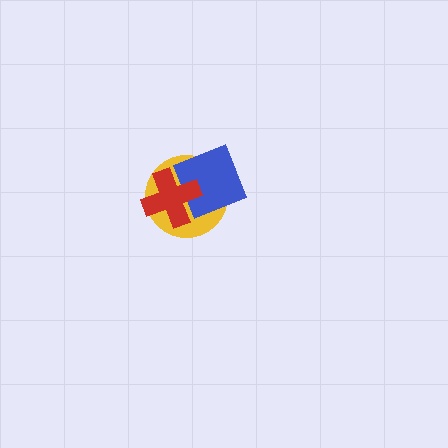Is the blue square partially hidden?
Yes, it is partially covered by another shape.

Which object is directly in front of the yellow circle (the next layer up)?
The blue square is directly in front of the yellow circle.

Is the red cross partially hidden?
No, no other shape covers it.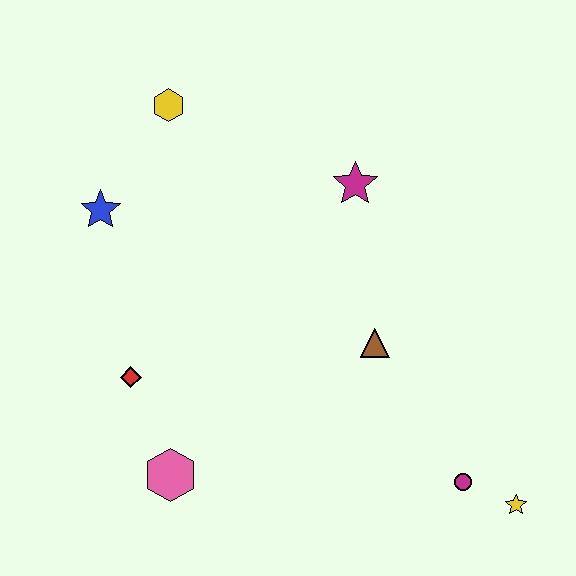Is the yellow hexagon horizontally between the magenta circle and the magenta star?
No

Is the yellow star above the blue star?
No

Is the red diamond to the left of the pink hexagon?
Yes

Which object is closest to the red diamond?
The pink hexagon is closest to the red diamond.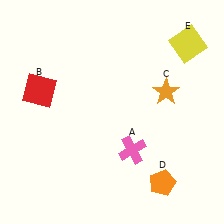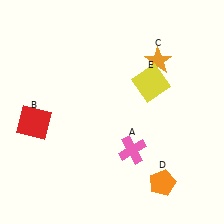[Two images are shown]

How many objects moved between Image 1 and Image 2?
3 objects moved between the two images.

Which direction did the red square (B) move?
The red square (B) moved down.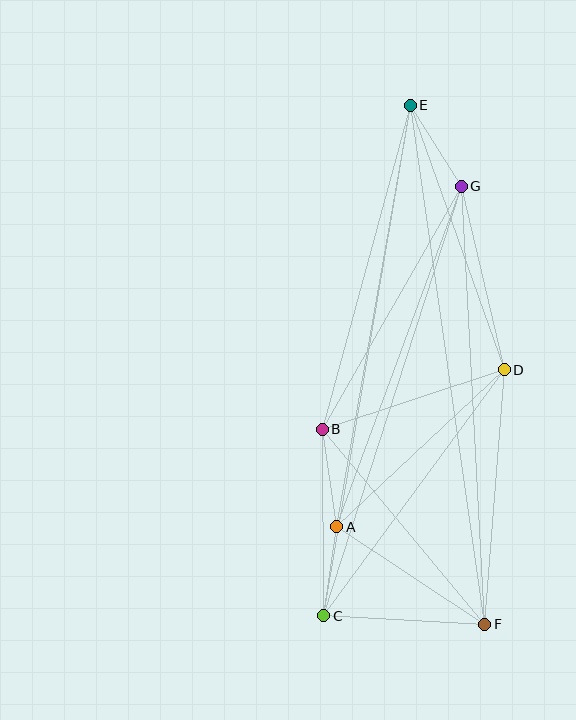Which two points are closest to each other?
Points A and C are closest to each other.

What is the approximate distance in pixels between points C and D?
The distance between C and D is approximately 305 pixels.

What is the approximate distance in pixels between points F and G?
The distance between F and G is approximately 439 pixels.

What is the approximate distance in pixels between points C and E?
The distance between C and E is approximately 518 pixels.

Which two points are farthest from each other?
Points E and F are farthest from each other.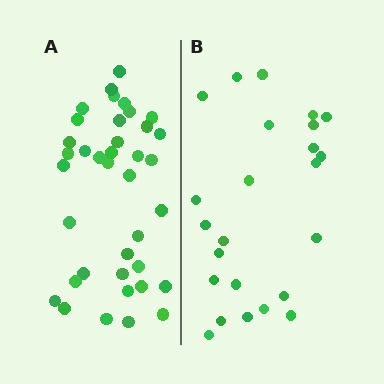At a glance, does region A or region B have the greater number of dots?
Region A (the left region) has more dots.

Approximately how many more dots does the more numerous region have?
Region A has approximately 15 more dots than region B.